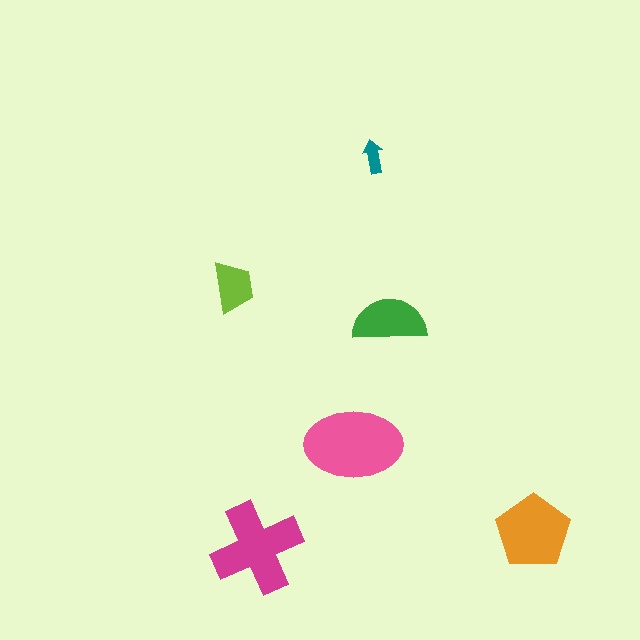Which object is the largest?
The pink ellipse.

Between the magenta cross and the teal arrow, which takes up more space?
The magenta cross.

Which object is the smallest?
The teal arrow.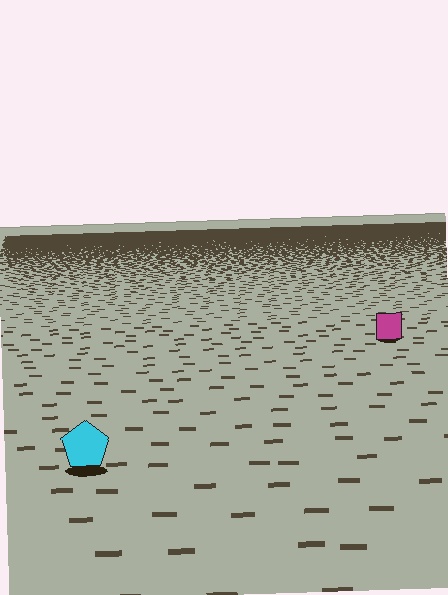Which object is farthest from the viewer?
The magenta square is farthest from the viewer. It appears smaller and the ground texture around it is denser.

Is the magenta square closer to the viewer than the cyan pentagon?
No. The cyan pentagon is closer — you can tell from the texture gradient: the ground texture is coarser near it.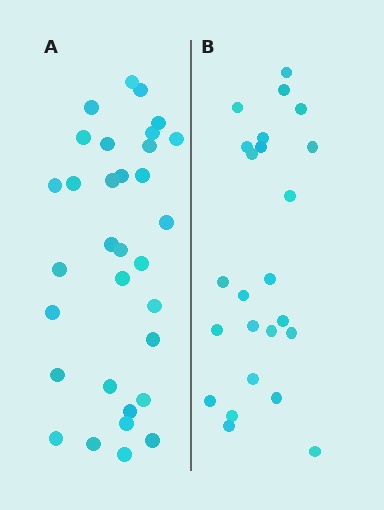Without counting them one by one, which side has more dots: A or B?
Region A (the left region) has more dots.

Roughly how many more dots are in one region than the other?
Region A has roughly 8 or so more dots than region B.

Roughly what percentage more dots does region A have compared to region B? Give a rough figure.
About 35% more.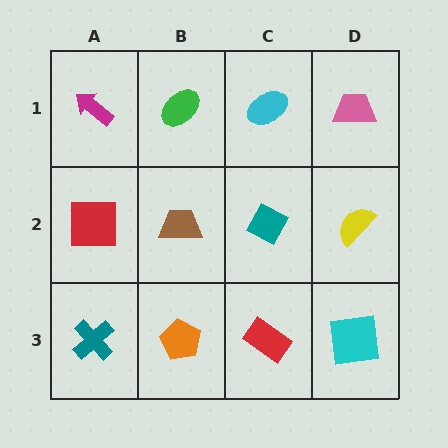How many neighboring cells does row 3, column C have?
3.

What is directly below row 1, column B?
A brown trapezoid.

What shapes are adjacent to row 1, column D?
A yellow semicircle (row 2, column D), a cyan ellipse (row 1, column C).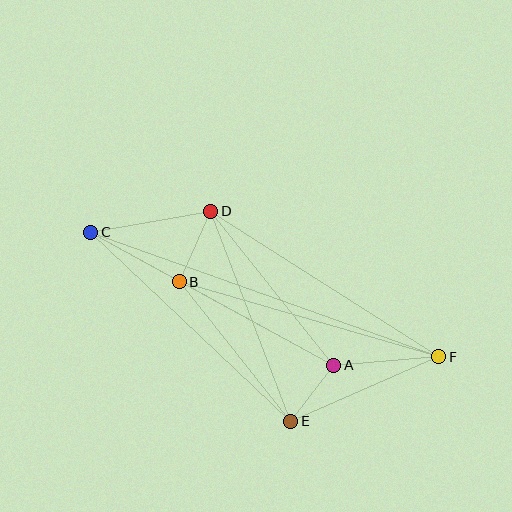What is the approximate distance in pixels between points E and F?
The distance between E and F is approximately 161 pixels.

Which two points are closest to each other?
Points A and E are closest to each other.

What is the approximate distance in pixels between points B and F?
The distance between B and F is approximately 270 pixels.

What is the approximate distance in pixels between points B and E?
The distance between B and E is approximately 179 pixels.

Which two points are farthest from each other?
Points C and F are farthest from each other.